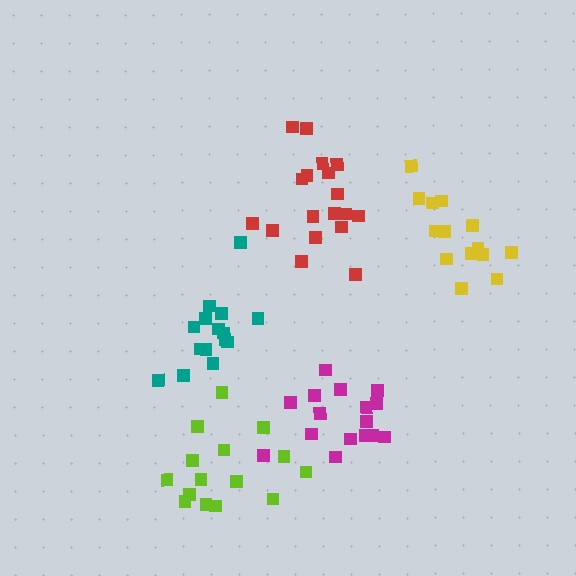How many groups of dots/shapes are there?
There are 5 groups.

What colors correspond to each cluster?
The clusters are colored: yellow, red, teal, lime, magenta.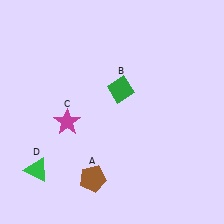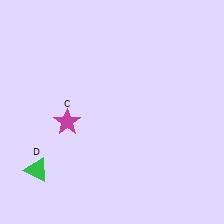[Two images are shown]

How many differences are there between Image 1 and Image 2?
There are 2 differences between the two images.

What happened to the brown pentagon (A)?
The brown pentagon (A) was removed in Image 2. It was in the bottom-left area of Image 1.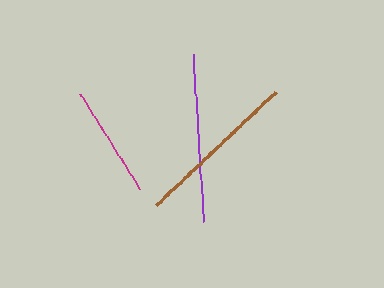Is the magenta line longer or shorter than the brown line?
The brown line is longer than the magenta line.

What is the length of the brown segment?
The brown segment is approximately 164 pixels long.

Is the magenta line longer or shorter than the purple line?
The purple line is longer than the magenta line.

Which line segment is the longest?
The purple line is the longest at approximately 168 pixels.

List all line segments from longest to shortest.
From longest to shortest: purple, brown, magenta.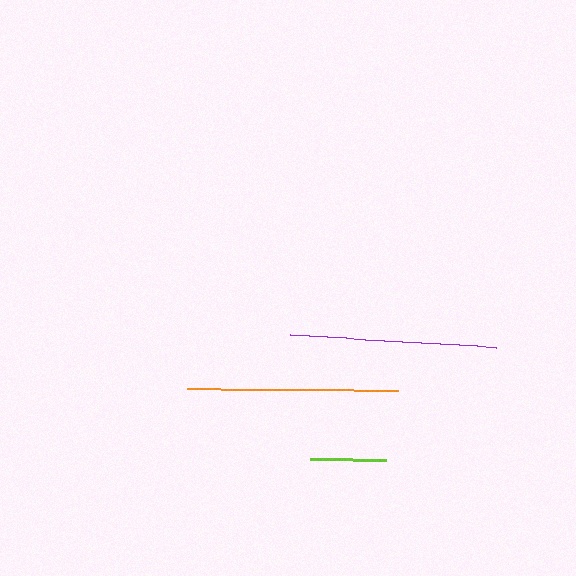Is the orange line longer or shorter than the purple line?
The orange line is longer than the purple line.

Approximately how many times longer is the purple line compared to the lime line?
The purple line is approximately 2.7 times the length of the lime line.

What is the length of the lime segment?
The lime segment is approximately 76 pixels long.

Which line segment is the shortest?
The lime line is the shortest at approximately 76 pixels.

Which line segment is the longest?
The orange line is the longest at approximately 211 pixels.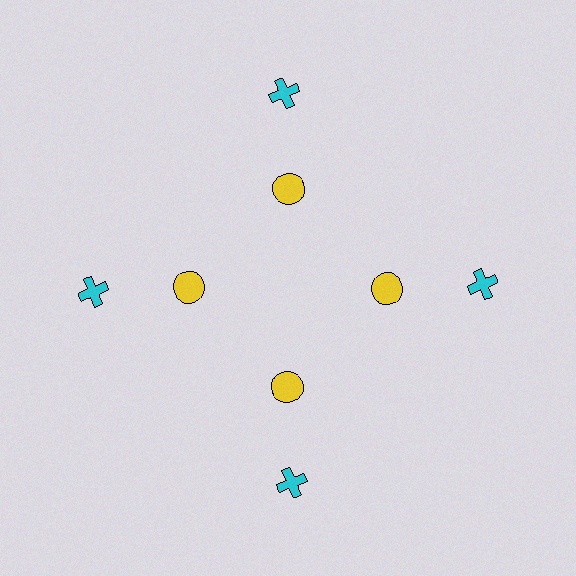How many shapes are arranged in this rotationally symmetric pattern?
There are 8 shapes, arranged in 4 groups of 2.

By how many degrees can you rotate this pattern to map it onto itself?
The pattern maps onto itself every 90 degrees of rotation.